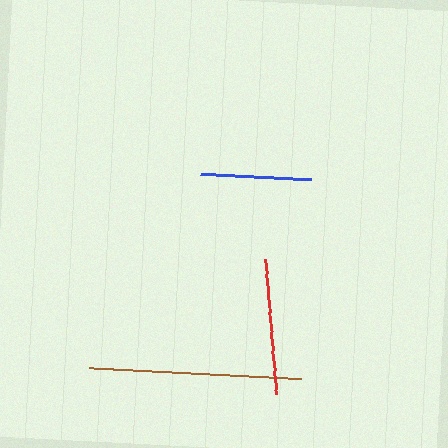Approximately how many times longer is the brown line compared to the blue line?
The brown line is approximately 1.9 times the length of the blue line.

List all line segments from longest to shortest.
From longest to shortest: brown, red, blue.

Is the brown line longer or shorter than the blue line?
The brown line is longer than the blue line.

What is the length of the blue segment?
The blue segment is approximately 111 pixels long.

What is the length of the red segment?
The red segment is approximately 136 pixels long.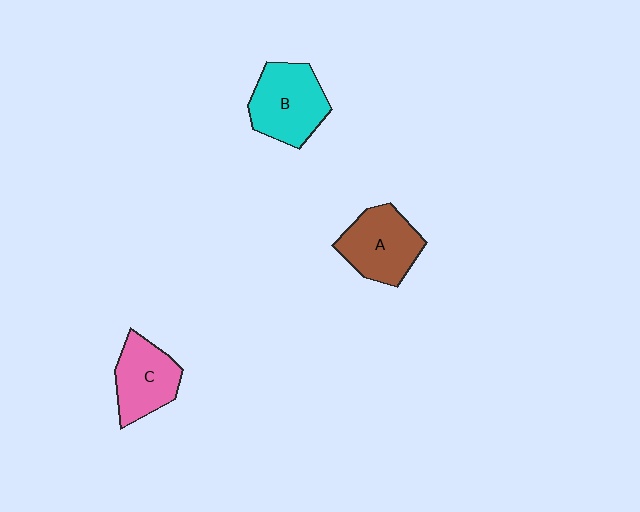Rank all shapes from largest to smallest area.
From largest to smallest: B (cyan), A (brown), C (pink).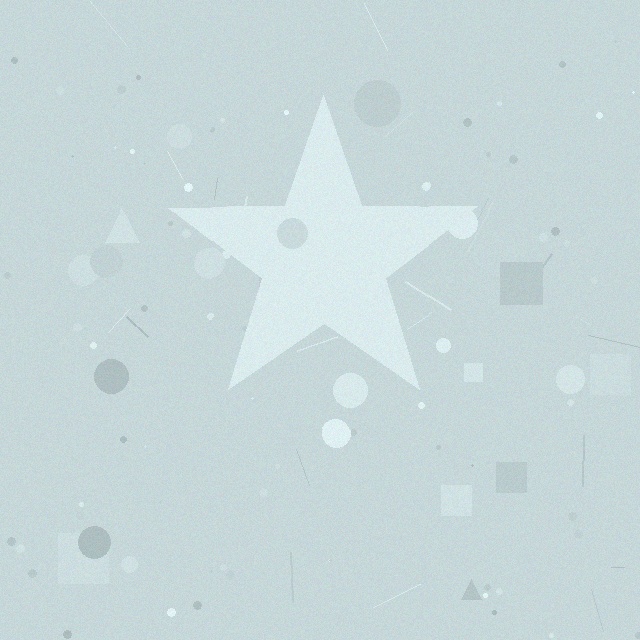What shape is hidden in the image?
A star is hidden in the image.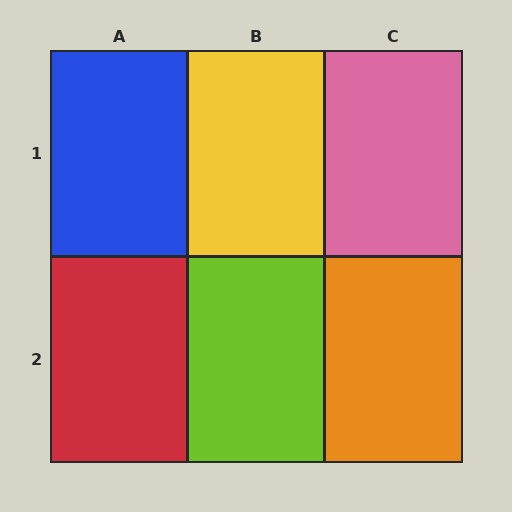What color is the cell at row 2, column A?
Red.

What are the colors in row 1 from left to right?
Blue, yellow, pink.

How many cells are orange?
1 cell is orange.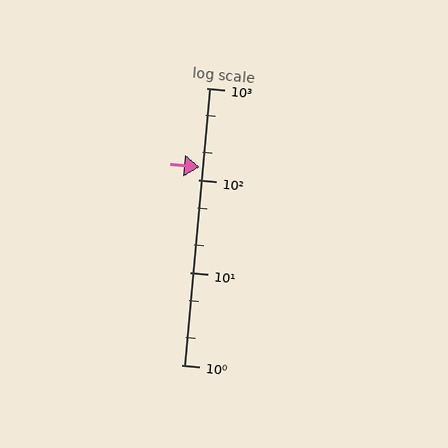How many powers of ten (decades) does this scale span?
The scale spans 3 decades, from 1 to 1000.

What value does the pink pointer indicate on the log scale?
The pointer indicates approximately 140.